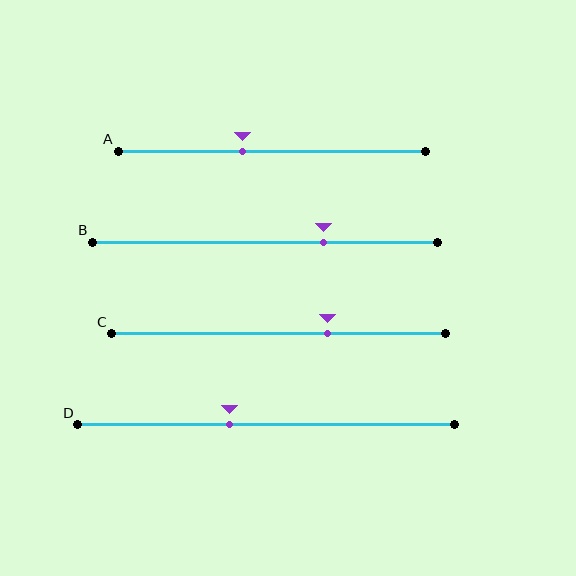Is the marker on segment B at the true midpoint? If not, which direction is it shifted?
No, the marker on segment B is shifted to the right by about 17% of the segment length.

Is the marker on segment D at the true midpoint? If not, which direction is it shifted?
No, the marker on segment D is shifted to the left by about 10% of the segment length.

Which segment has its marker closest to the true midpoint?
Segment A has its marker closest to the true midpoint.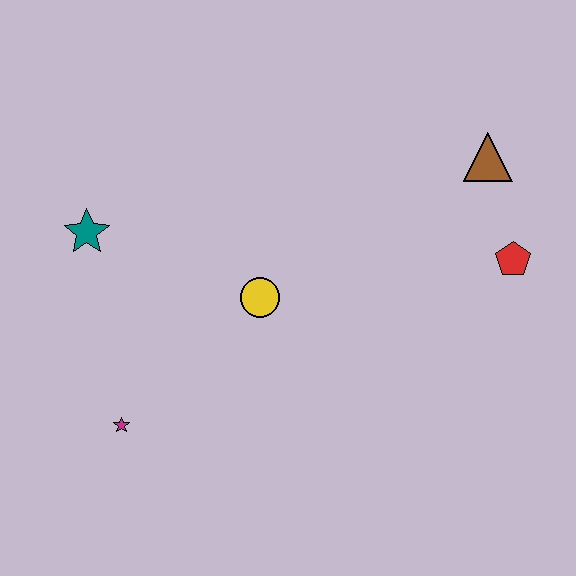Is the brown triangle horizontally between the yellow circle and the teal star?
No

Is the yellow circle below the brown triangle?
Yes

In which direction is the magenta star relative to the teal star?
The magenta star is below the teal star.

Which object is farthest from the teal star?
The red pentagon is farthest from the teal star.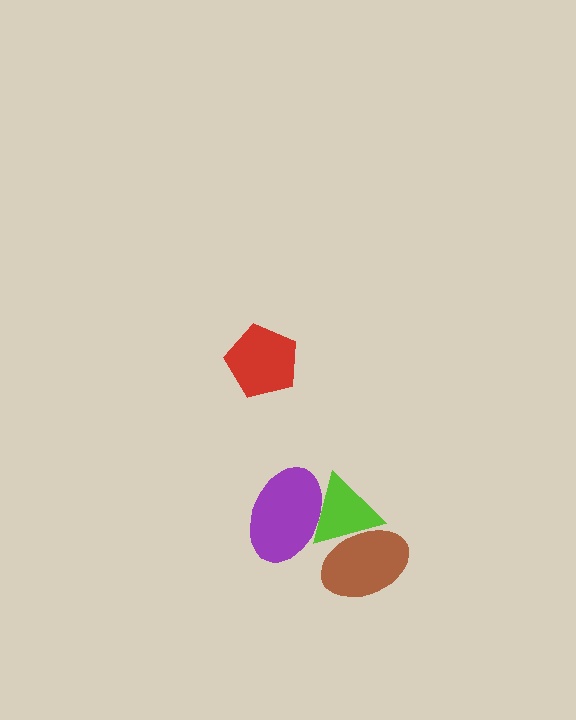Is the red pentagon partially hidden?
No, no other shape covers it.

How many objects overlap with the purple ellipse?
1 object overlaps with the purple ellipse.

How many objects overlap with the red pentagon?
0 objects overlap with the red pentagon.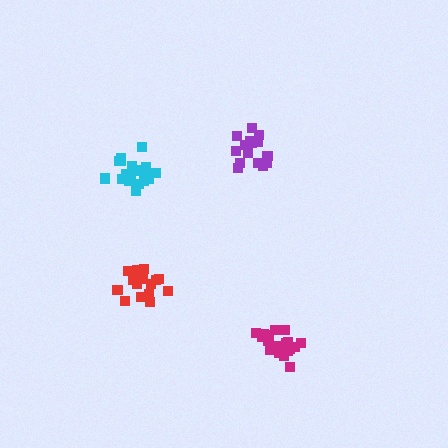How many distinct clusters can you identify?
There are 4 distinct clusters.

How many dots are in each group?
Group 1: 19 dots, Group 2: 17 dots, Group 3: 21 dots, Group 4: 19 dots (76 total).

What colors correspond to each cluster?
The clusters are colored: magenta, purple, cyan, red.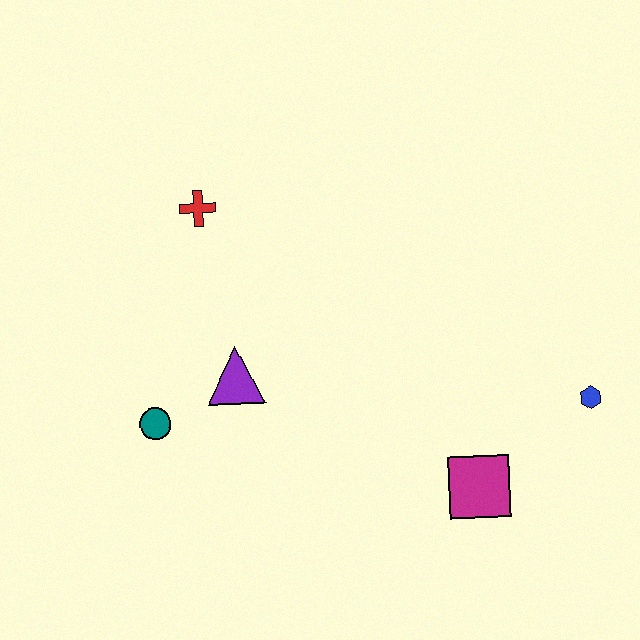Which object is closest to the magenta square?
The blue hexagon is closest to the magenta square.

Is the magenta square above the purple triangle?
No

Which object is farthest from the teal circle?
The blue hexagon is farthest from the teal circle.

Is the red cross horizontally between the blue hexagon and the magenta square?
No